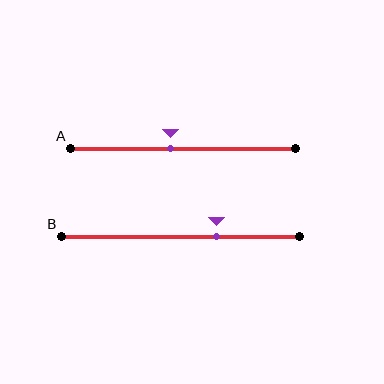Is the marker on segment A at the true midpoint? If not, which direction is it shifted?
No, the marker on segment A is shifted to the left by about 6% of the segment length.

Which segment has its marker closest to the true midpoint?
Segment A has its marker closest to the true midpoint.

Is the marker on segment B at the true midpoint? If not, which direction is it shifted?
No, the marker on segment B is shifted to the right by about 15% of the segment length.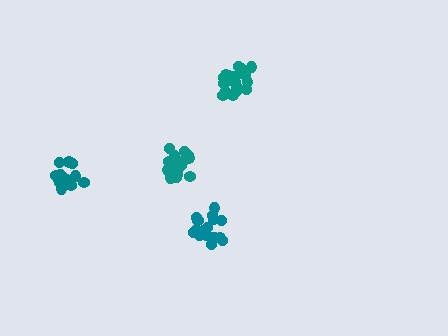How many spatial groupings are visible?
There are 4 spatial groupings.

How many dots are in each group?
Group 1: 19 dots, Group 2: 20 dots, Group 3: 20 dots, Group 4: 14 dots (73 total).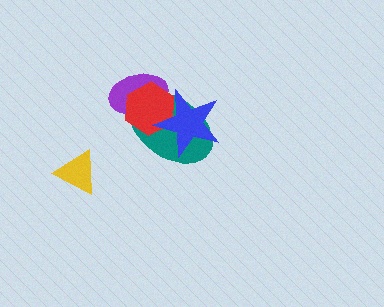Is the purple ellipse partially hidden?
Yes, it is partially covered by another shape.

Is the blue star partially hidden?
No, no other shape covers it.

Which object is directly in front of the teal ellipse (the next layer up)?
The red hexagon is directly in front of the teal ellipse.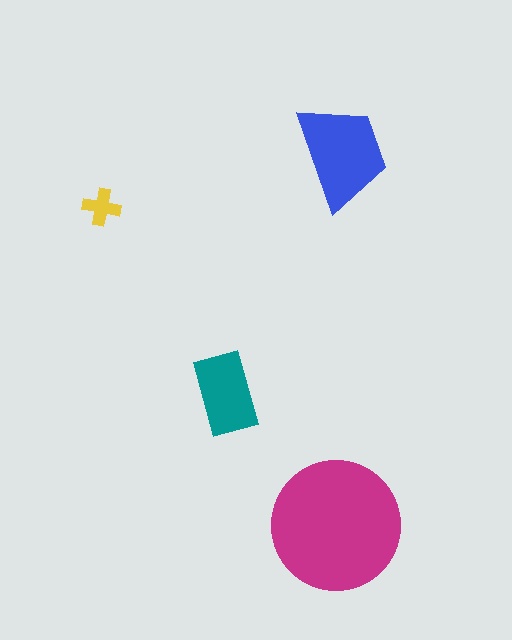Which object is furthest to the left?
The yellow cross is leftmost.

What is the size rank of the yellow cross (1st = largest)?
4th.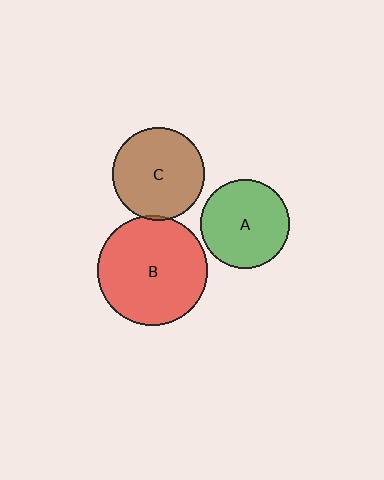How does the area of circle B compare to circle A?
Approximately 1.5 times.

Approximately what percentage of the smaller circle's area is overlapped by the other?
Approximately 5%.